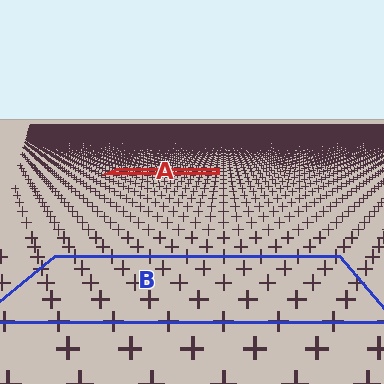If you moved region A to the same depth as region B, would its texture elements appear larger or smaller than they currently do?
They would appear larger. At a closer depth, the same texture elements are projected at a bigger on-screen size.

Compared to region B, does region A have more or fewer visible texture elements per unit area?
Region A has more texture elements per unit area — they are packed more densely because it is farther away.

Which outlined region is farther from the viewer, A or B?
Region A is farther from the viewer — the texture elements inside it appear smaller and more densely packed.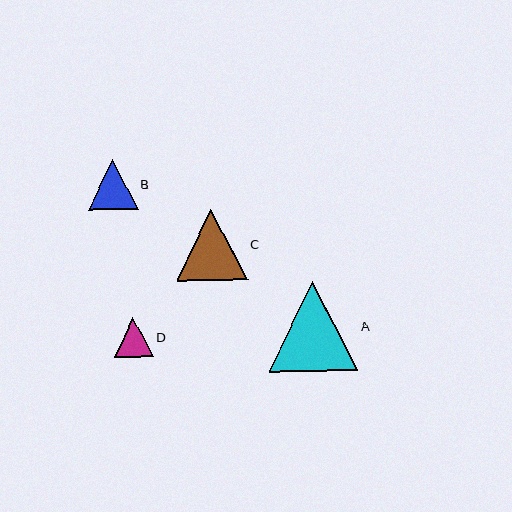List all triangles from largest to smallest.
From largest to smallest: A, C, B, D.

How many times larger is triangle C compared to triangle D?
Triangle C is approximately 1.8 times the size of triangle D.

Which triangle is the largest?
Triangle A is the largest with a size of approximately 89 pixels.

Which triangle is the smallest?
Triangle D is the smallest with a size of approximately 39 pixels.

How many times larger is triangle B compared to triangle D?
Triangle B is approximately 1.3 times the size of triangle D.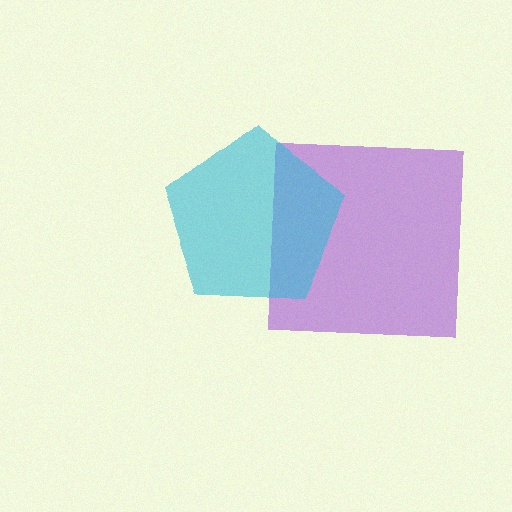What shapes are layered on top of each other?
The layered shapes are: a purple square, a cyan pentagon.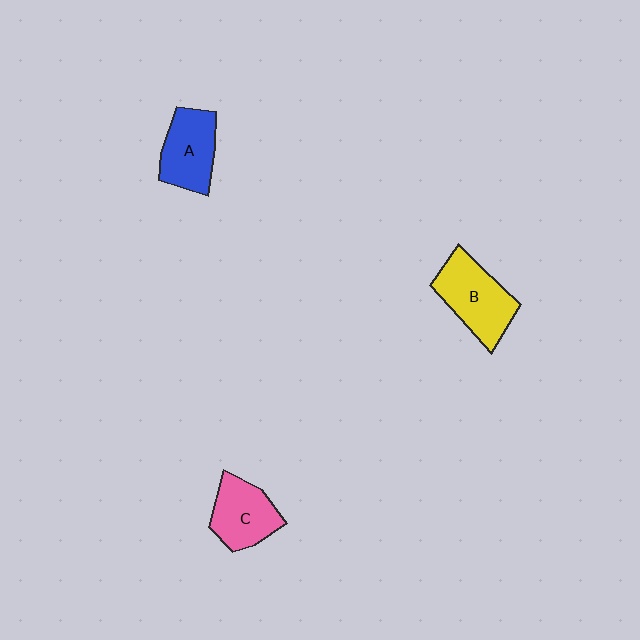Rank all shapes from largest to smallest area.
From largest to smallest: B (yellow), A (blue), C (pink).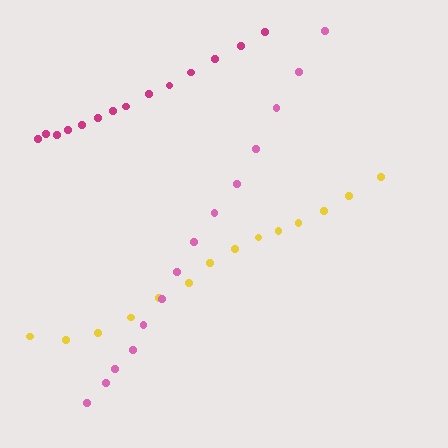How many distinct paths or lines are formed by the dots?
There are 3 distinct paths.